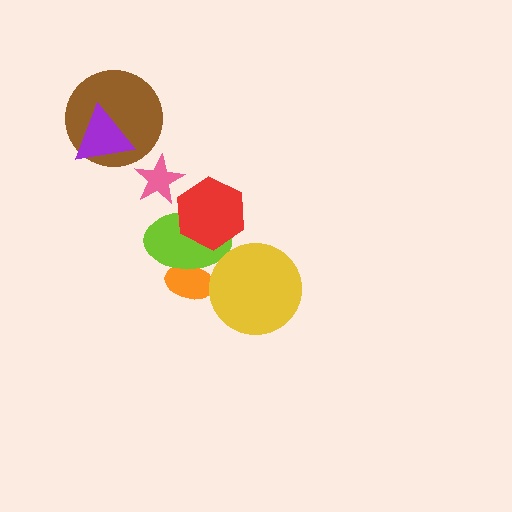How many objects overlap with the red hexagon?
1 object overlaps with the red hexagon.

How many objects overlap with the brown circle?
1 object overlaps with the brown circle.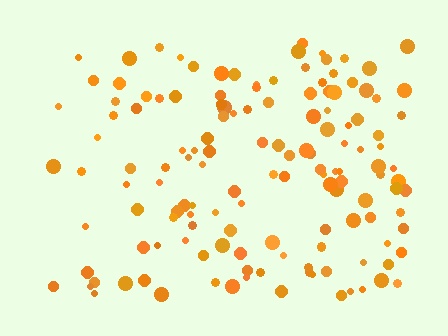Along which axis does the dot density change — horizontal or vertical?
Horizontal.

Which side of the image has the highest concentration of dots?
The right.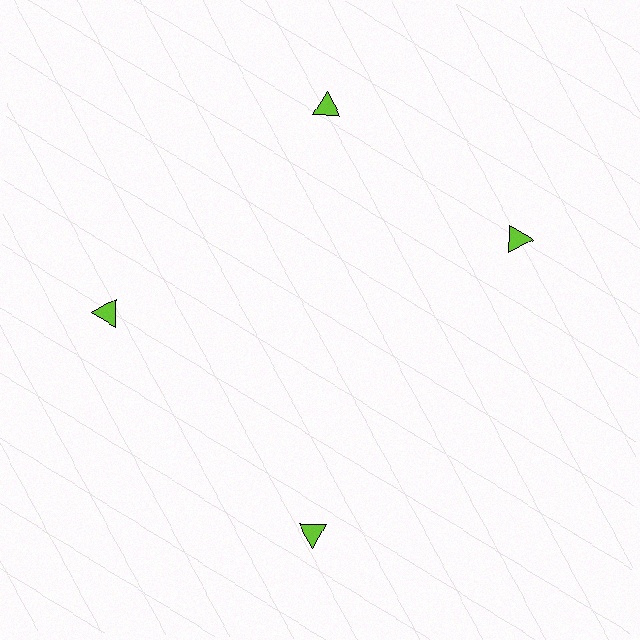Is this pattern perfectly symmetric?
No. The 4 lime triangles are arranged in a ring, but one element near the 3 o'clock position is rotated out of alignment along the ring, breaking the 4-fold rotational symmetry.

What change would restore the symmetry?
The symmetry would be restored by rotating it back into even spacing with its neighbors so that all 4 triangles sit at equal angles and equal distance from the center.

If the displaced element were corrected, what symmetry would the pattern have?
It would have 4-fold rotational symmetry — the pattern would map onto itself every 90 degrees.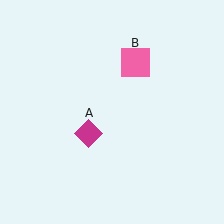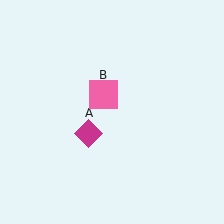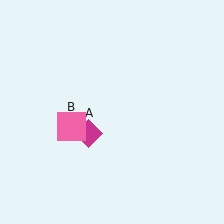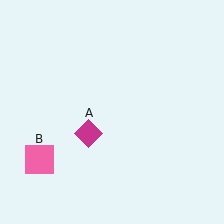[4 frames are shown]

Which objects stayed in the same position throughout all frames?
Magenta diamond (object A) remained stationary.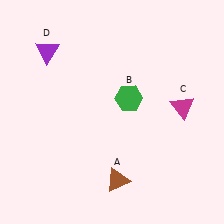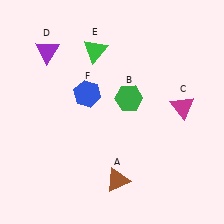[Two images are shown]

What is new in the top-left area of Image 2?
A green triangle (E) was added in the top-left area of Image 2.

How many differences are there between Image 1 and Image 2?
There are 2 differences between the two images.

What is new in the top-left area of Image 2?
A blue hexagon (F) was added in the top-left area of Image 2.